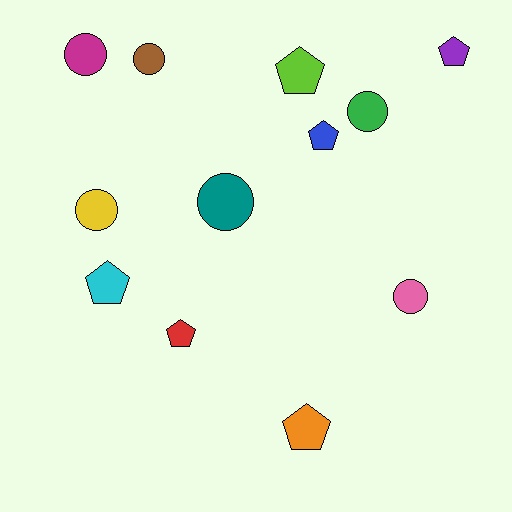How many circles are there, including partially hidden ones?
There are 6 circles.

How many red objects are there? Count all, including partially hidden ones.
There is 1 red object.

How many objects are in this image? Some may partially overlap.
There are 12 objects.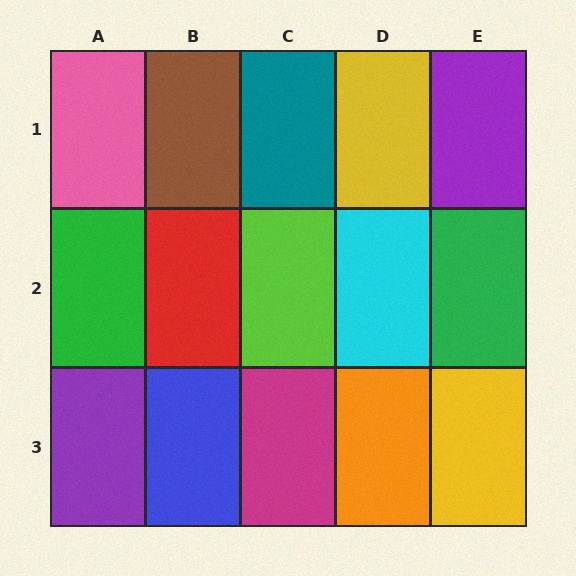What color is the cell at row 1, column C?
Teal.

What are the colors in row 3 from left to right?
Purple, blue, magenta, orange, yellow.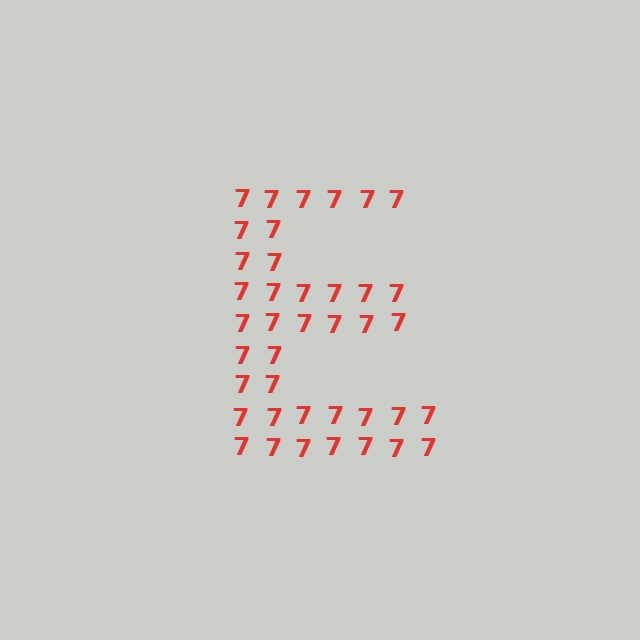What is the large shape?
The large shape is the letter E.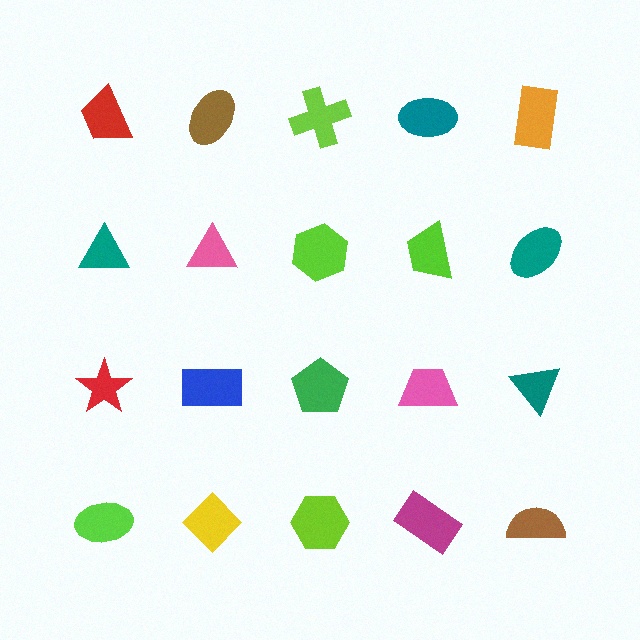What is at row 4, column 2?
A yellow diamond.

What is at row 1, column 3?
A lime cross.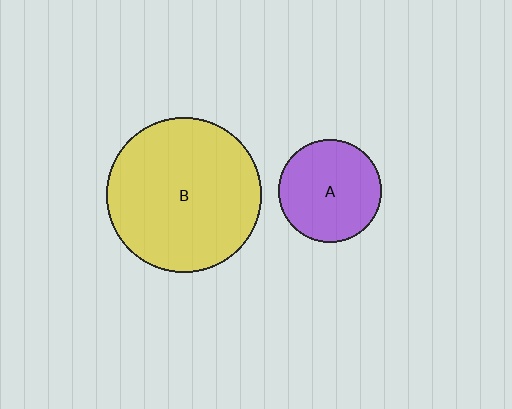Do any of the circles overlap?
No, none of the circles overlap.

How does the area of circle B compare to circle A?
Approximately 2.2 times.